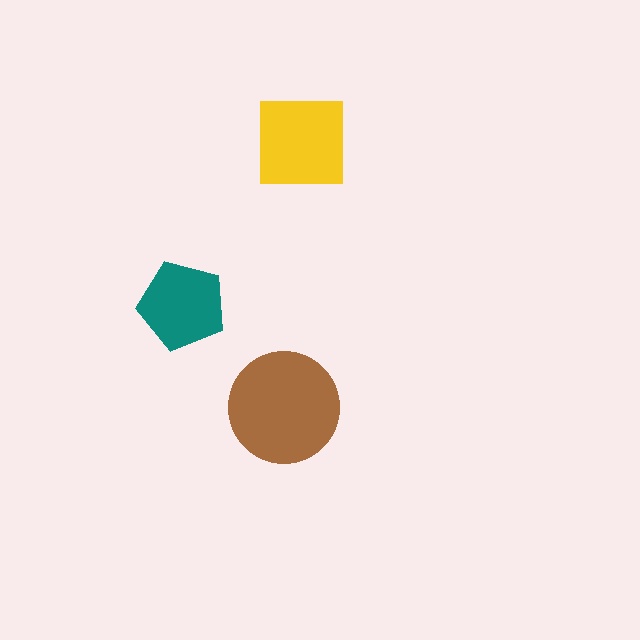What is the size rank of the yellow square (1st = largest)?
2nd.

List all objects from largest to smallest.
The brown circle, the yellow square, the teal pentagon.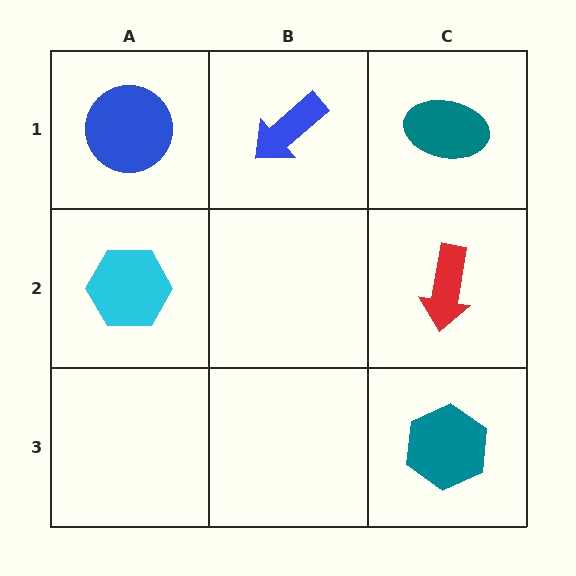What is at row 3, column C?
A teal hexagon.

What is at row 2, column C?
A red arrow.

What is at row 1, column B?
A blue arrow.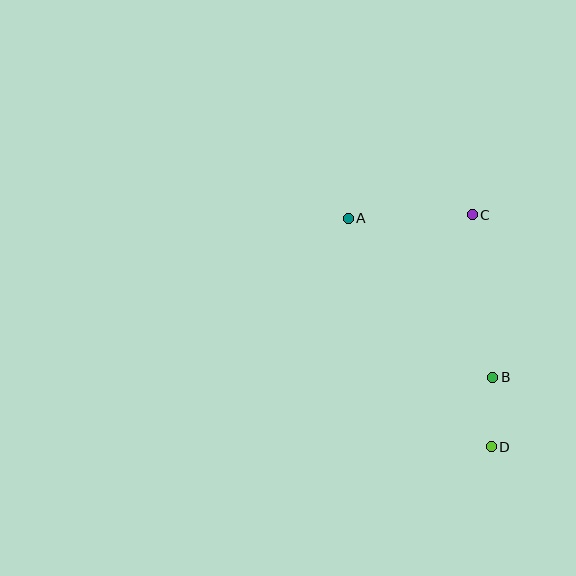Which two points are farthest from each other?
Points A and D are farthest from each other.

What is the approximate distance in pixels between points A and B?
The distance between A and B is approximately 215 pixels.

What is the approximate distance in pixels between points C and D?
The distance between C and D is approximately 233 pixels.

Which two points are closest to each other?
Points B and D are closest to each other.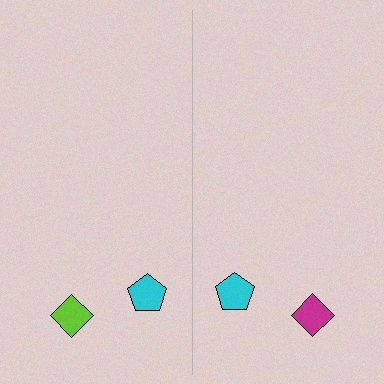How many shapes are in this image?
There are 4 shapes in this image.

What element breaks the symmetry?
The magenta diamond on the right side breaks the symmetry — its mirror counterpart is lime.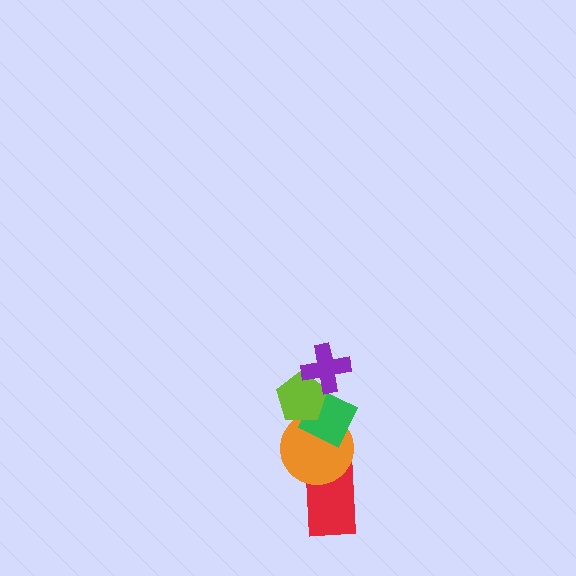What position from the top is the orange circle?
The orange circle is 4th from the top.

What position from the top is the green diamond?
The green diamond is 3rd from the top.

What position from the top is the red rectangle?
The red rectangle is 5th from the top.